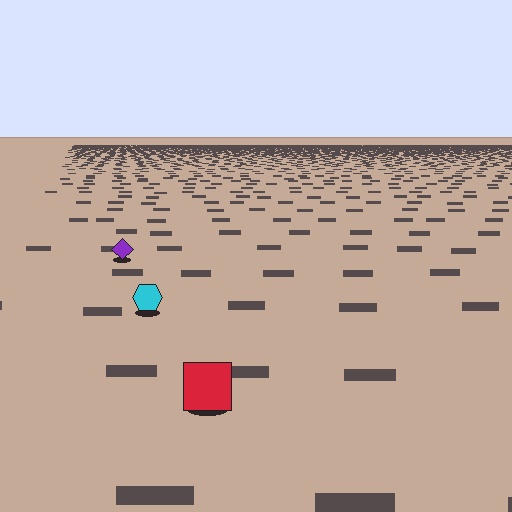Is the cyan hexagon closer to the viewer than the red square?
No. The red square is closer — you can tell from the texture gradient: the ground texture is coarser near it.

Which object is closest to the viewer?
The red square is closest. The texture marks near it are larger and more spread out.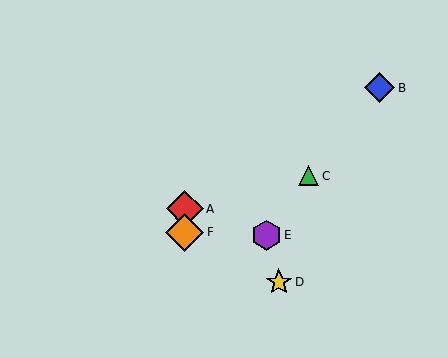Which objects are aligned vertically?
Objects A, F are aligned vertically.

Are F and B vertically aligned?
No, F is at x≈185 and B is at x≈380.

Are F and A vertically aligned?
Yes, both are at x≈185.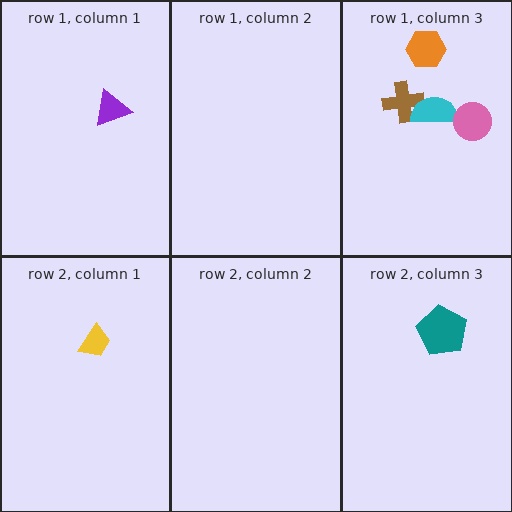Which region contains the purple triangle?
The row 1, column 1 region.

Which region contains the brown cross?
The row 1, column 3 region.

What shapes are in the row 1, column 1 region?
The purple triangle.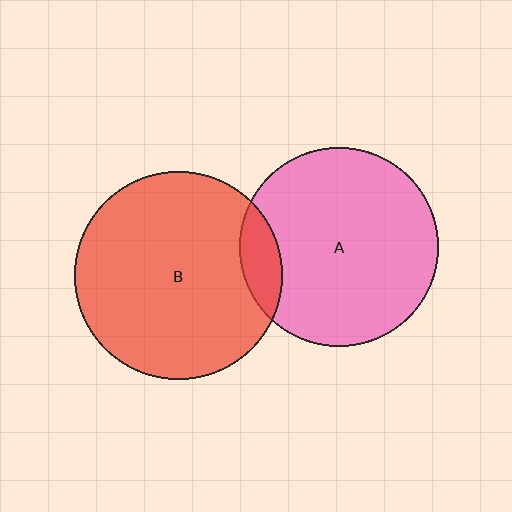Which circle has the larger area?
Circle B (red).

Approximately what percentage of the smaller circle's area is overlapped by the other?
Approximately 10%.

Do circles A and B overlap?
Yes.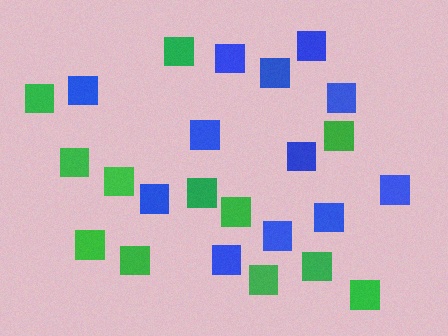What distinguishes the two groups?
There are 2 groups: one group of blue squares (12) and one group of green squares (12).